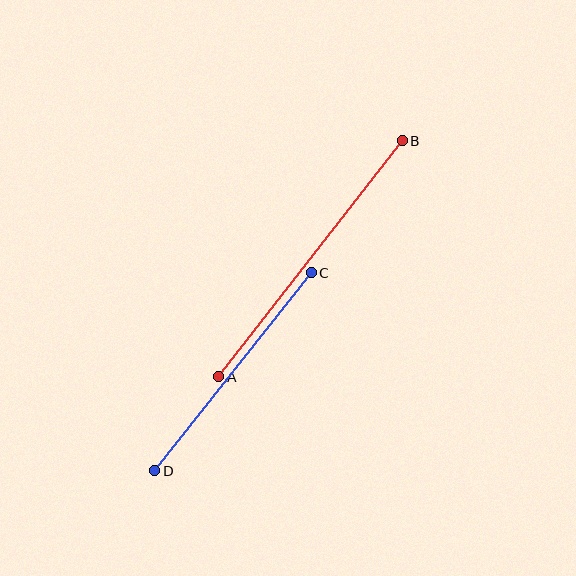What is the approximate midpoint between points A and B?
The midpoint is at approximately (310, 259) pixels.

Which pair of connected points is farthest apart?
Points A and B are farthest apart.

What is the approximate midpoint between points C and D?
The midpoint is at approximately (233, 372) pixels.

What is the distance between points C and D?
The distance is approximately 252 pixels.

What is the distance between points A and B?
The distance is approximately 299 pixels.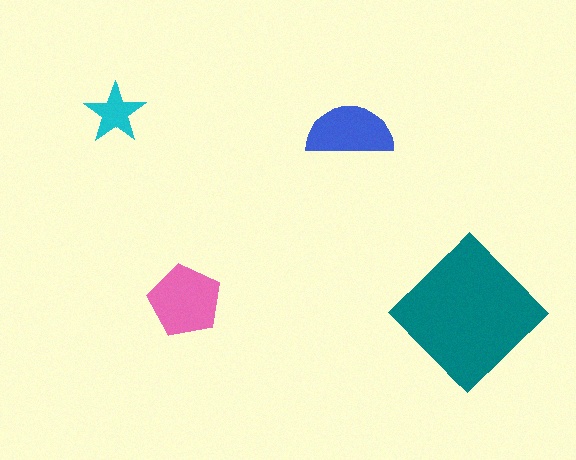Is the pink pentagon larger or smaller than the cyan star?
Larger.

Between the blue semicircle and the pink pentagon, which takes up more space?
The pink pentagon.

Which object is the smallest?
The cyan star.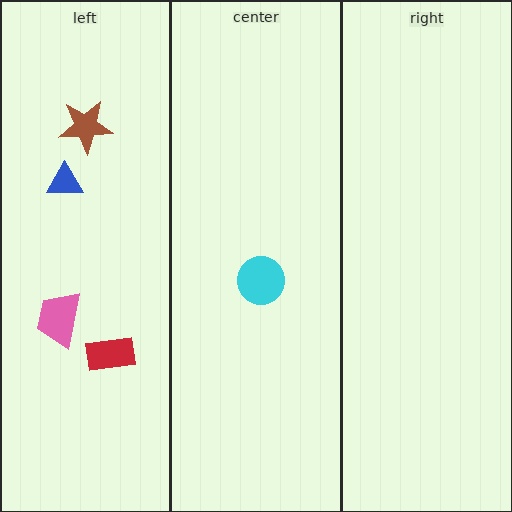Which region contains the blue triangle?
The left region.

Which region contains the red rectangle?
The left region.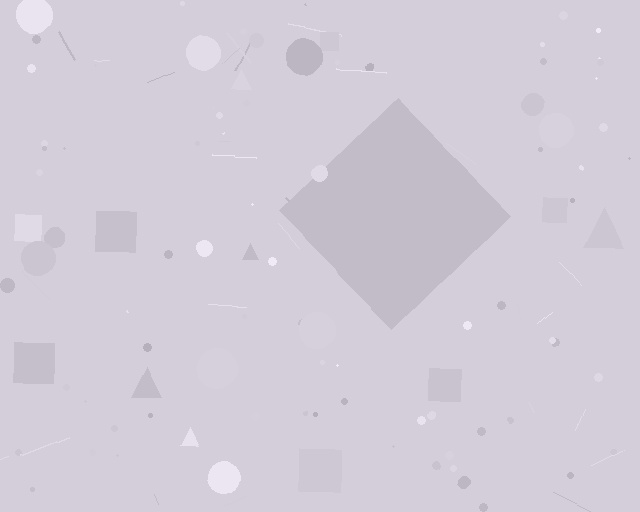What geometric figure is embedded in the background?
A diamond is embedded in the background.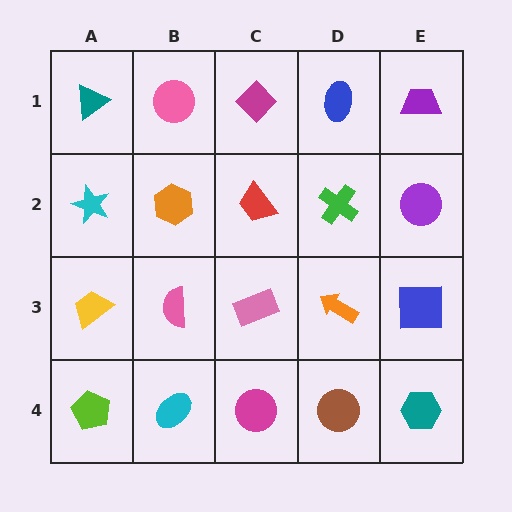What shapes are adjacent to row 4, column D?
An orange arrow (row 3, column D), a magenta circle (row 4, column C), a teal hexagon (row 4, column E).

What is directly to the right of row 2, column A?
An orange hexagon.